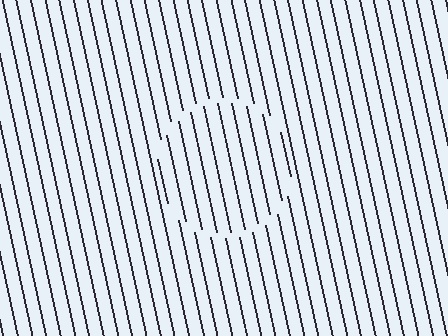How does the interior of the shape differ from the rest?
The interior of the shape contains the same grating, shifted by half a period — the contour is defined by the phase discontinuity where line-ends from the inner and outer gratings abut.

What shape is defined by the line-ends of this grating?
An illusory circle. The interior of the shape contains the same grating, shifted by half a period — the contour is defined by the phase discontinuity where line-ends from the inner and outer gratings abut.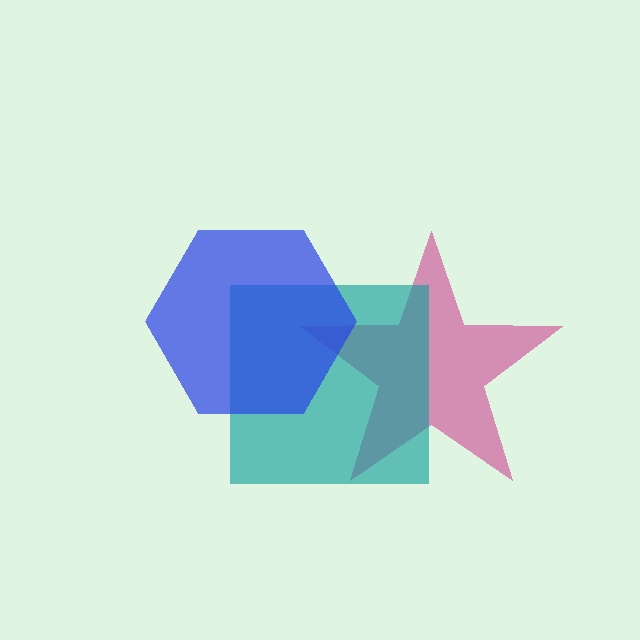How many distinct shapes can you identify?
There are 3 distinct shapes: a magenta star, a teal square, a blue hexagon.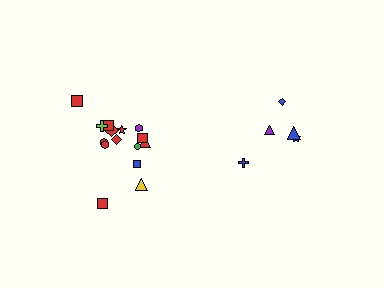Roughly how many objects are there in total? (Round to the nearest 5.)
Roughly 20 objects in total.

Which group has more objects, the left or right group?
The left group.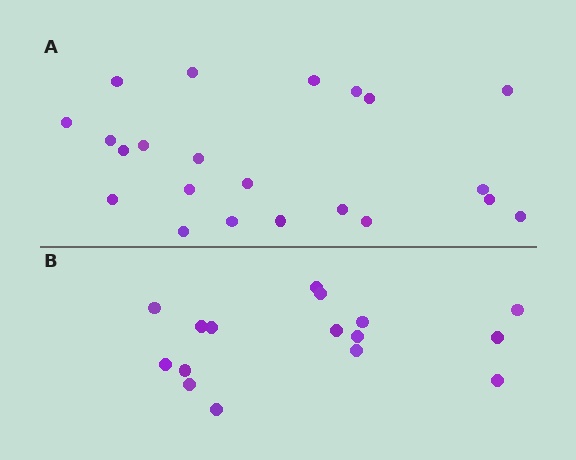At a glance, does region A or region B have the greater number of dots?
Region A (the top region) has more dots.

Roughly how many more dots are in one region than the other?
Region A has about 6 more dots than region B.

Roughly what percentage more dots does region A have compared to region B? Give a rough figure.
About 40% more.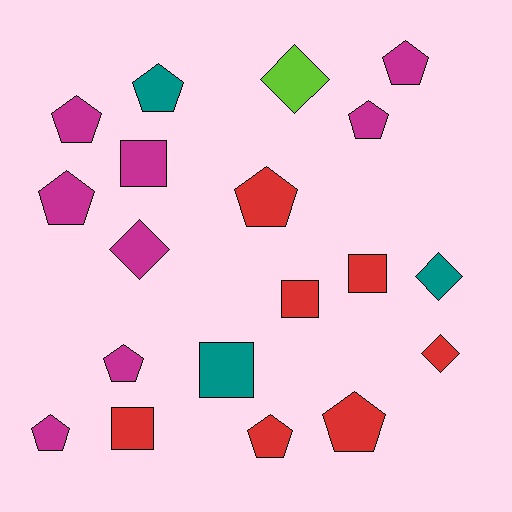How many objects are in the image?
There are 19 objects.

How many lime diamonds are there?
There is 1 lime diamond.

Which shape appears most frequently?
Pentagon, with 10 objects.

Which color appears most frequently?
Magenta, with 8 objects.